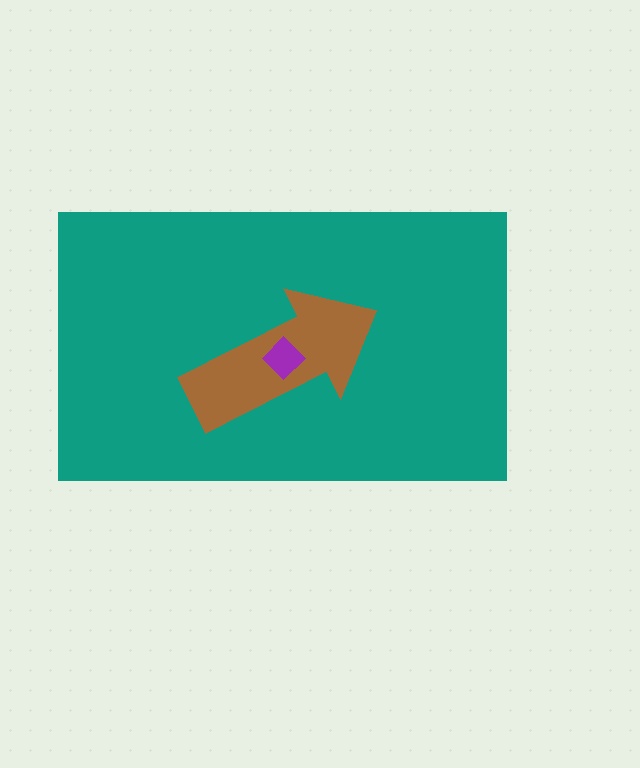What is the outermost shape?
The teal rectangle.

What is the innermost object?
The purple diamond.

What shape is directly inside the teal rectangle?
The brown arrow.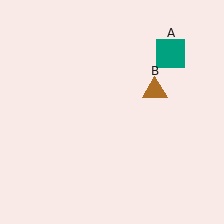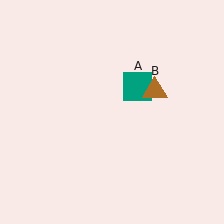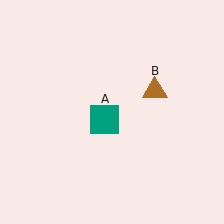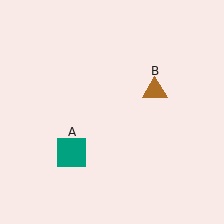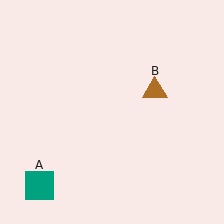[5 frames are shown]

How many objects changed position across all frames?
1 object changed position: teal square (object A).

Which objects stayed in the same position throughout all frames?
Brown triangle (object B) remained stationary.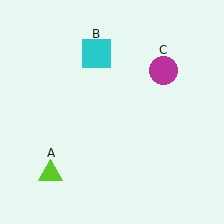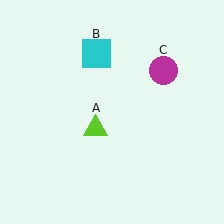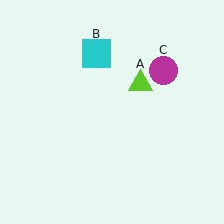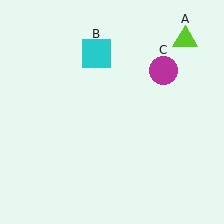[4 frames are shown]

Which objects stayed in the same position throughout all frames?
Cyan square (object B) and magenta circle (object C) remained stationary.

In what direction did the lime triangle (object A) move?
The lime triangle (object A) moved up and to the right.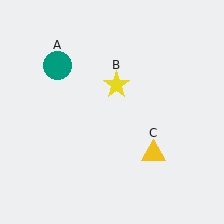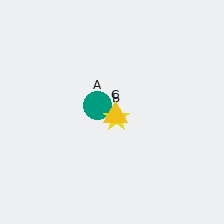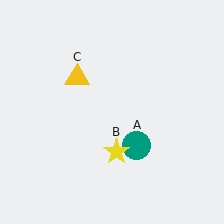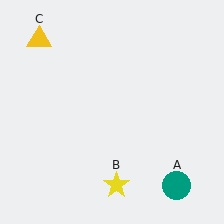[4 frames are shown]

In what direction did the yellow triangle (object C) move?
The yellow triangle (object C) moved up and to the left.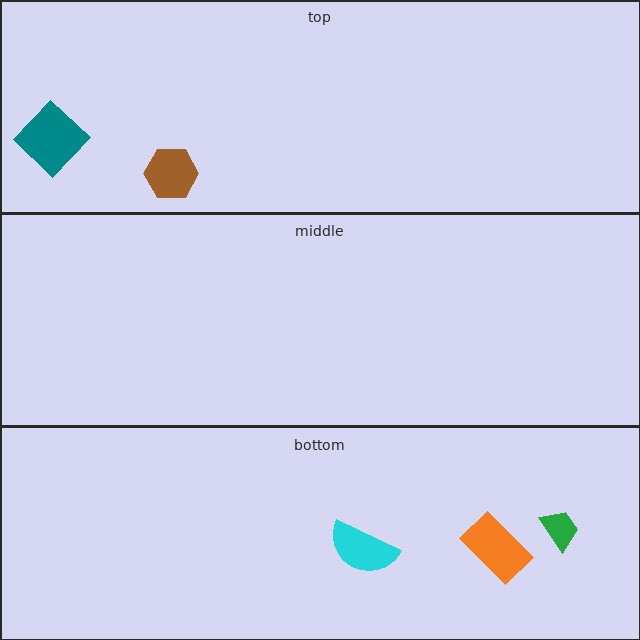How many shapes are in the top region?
2.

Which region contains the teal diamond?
The top region.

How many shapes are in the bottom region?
3.